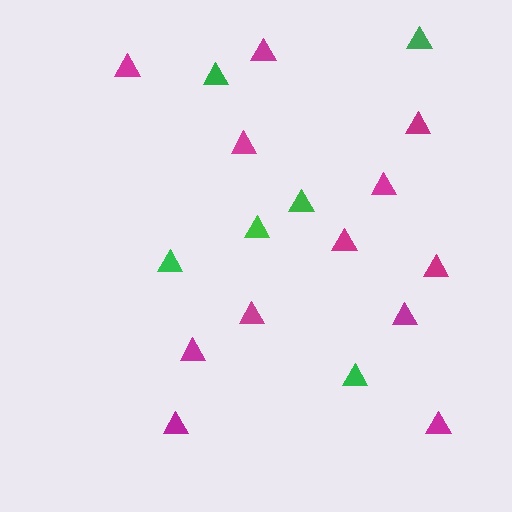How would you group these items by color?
There are 2 groups: one group of magenta triangles (12) and one group of green triangles (6).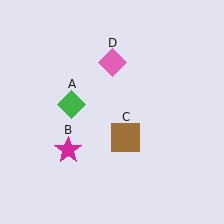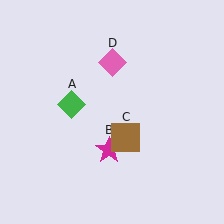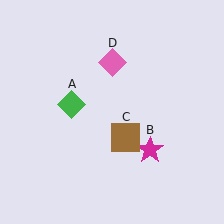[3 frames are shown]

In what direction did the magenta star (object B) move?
The magenta star (object B) moved right.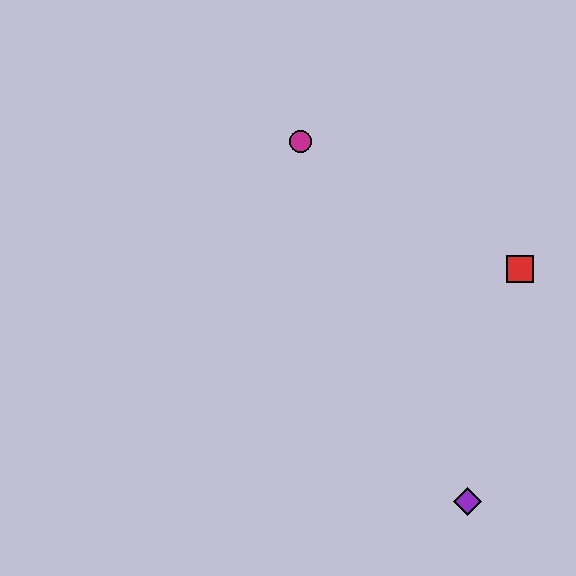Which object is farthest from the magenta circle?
The purple diamond is farthest from the magenta circle.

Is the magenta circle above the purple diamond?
Yes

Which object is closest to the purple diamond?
The red square is closest to the purple diamond.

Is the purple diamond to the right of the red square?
No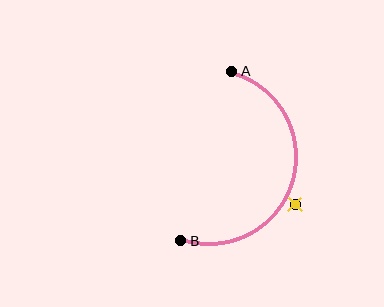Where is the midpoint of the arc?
The arc midpoint is the point on the curve farthest from the straight line joining A and B. It sits to the right of that line.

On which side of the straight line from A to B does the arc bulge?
The arc bulges to the right of the straight line connecting A and B.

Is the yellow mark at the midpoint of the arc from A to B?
No — the yellow mark does not lie on the arc at all. It sits slightly outside the curve.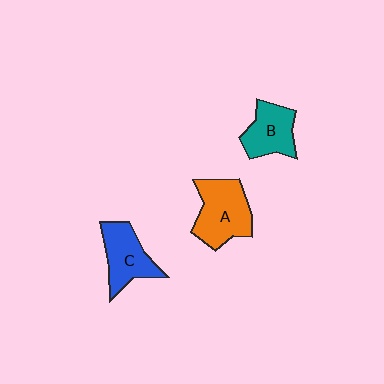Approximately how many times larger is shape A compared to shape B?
Approximately 1.4 times.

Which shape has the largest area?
Shape A (orange).